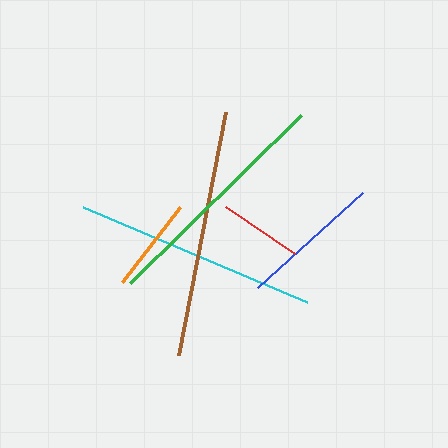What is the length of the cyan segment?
The cyan segment is approximately 243 pixels long.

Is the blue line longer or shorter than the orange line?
The blue line is longer than the orange line.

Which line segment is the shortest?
The red line is the shortest at approximately 83 pixels.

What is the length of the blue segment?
The blue segment is approximately 142 pixels long.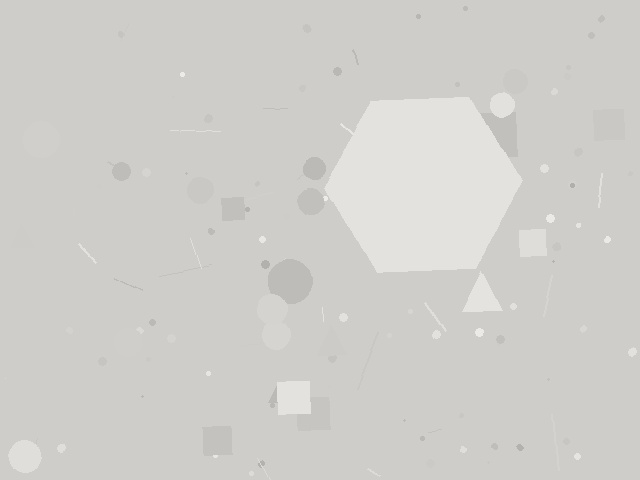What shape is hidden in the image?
A hexagon is hidden in the image.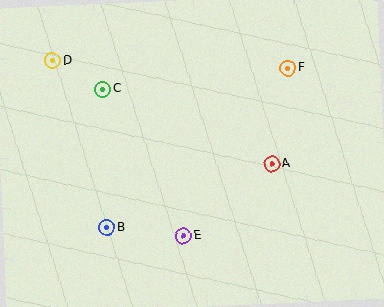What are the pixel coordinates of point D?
Point D is at (52, 61).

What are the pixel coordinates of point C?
Point C is at (103, 89).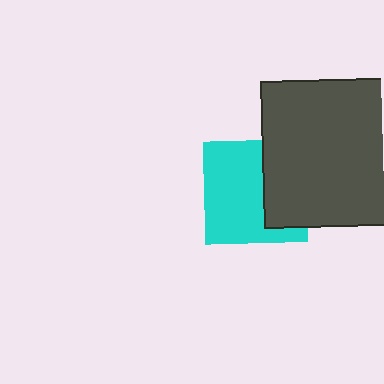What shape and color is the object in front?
The object in front is a dark gray square.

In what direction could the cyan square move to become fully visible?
The cyan square could move left. That would shift it out from behind the dark gray square entirely.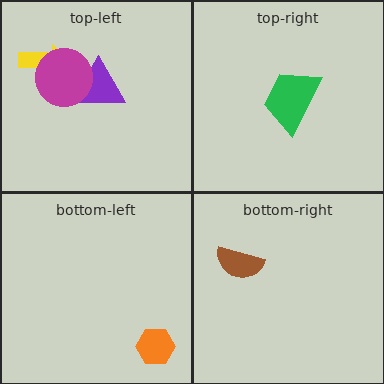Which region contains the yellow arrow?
The top-left region.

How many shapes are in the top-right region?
1.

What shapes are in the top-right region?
The green trapezoid.